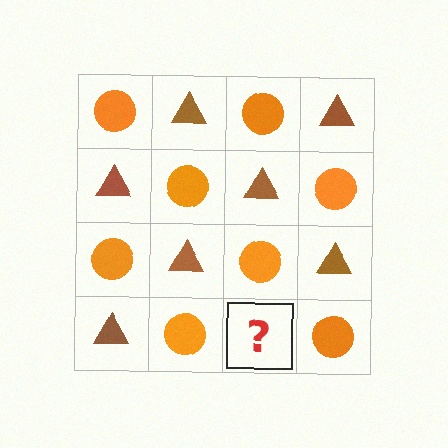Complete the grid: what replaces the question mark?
The question mark should be replaced with a brown triangle.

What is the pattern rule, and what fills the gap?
The rule is that it alternates orange circle and brown triangle in a checkerboard pattern. The gap should be filled with a brown triangle.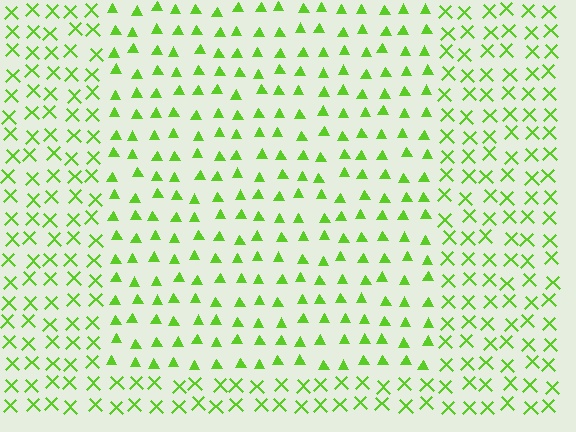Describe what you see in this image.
The image is filled with small lime elements arranged in a uniform grid. A rectangle-shaped region contains triangles, while the surrounding area contains X marks. The boundary is defined purely by the change in element shape.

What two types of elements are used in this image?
The image uses triangles inside the rectangle region and X marks outside it.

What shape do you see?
I see a rectangle.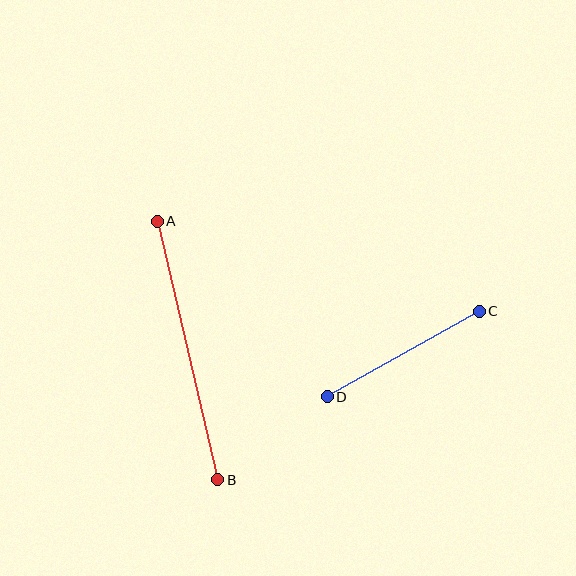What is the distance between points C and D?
The distance is approximately 174 pixels.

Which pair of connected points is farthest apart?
Points A and B are farthest apart.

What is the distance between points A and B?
The distance is approximately 266 pixels.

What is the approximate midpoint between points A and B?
The midpoint is at approximately (188, 351) pixels.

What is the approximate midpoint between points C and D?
The midpoint is at approximately (403, 354) pixels.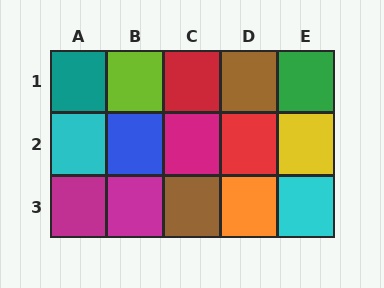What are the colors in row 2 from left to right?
Cyan, blue, magenta, red, yellow.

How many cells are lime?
1 cell is lime.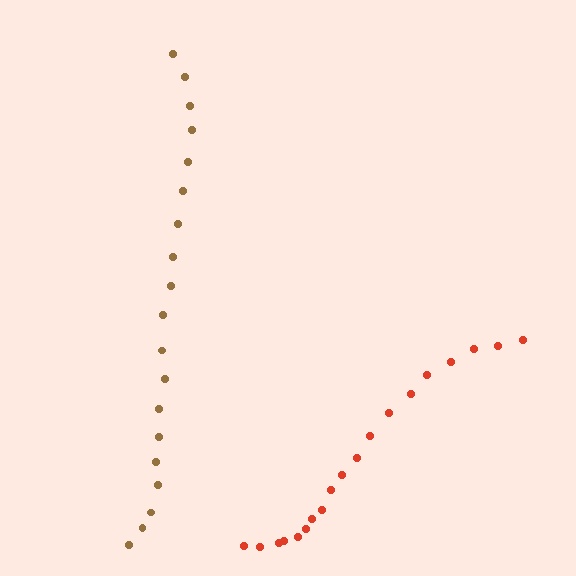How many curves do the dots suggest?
There are 2 distinct paths.